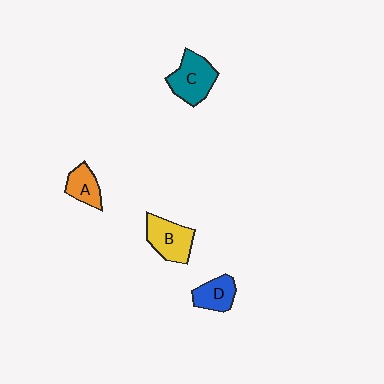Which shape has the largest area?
Shape C (teal).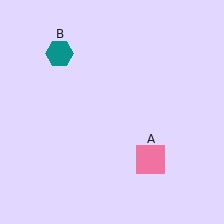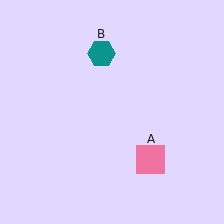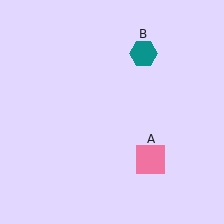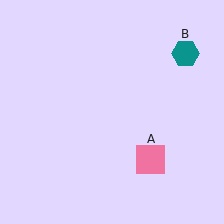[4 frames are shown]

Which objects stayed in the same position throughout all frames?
Pink square (object A) remained stationary.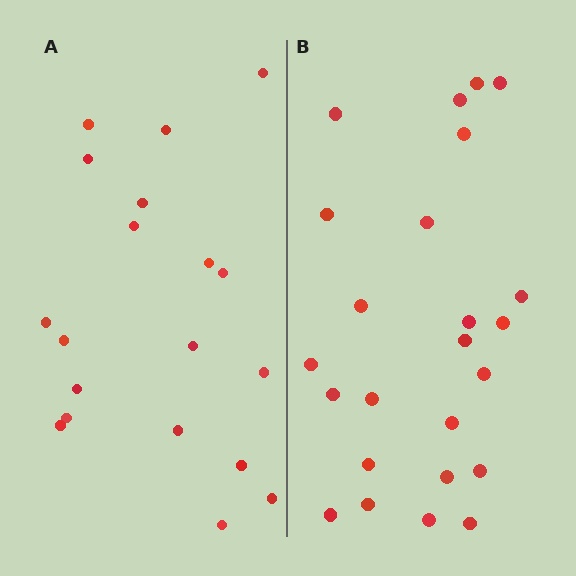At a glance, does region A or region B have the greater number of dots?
Region B (the right region) has more dots.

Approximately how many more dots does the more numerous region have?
Region B has about 5 more dots than region A.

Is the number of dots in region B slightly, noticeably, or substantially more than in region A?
Region B has noticeably more, but not dramatically so. The ratio is roughly 1.3 to 1.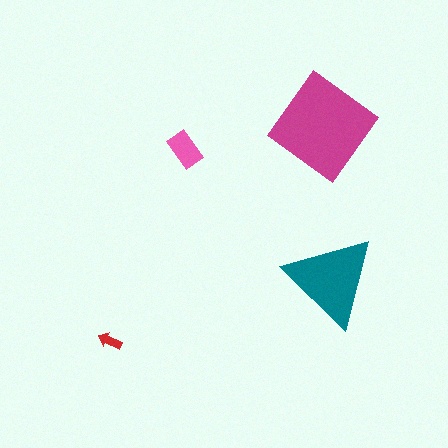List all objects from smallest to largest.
The red arrow, the pink rectangle, the teal triangle, the magenta diamond.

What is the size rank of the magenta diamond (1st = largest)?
1st.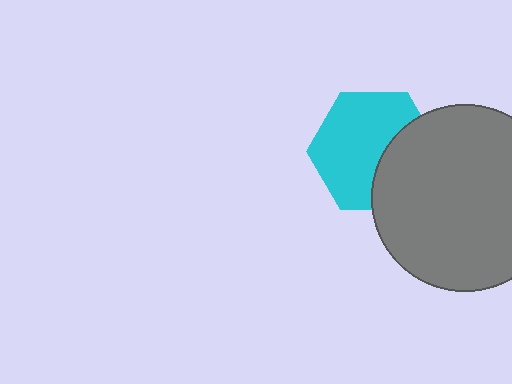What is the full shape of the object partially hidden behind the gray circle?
The partially hidden object is a cyan hexagon.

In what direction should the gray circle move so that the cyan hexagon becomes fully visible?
The gray circle should move right. That is the shortest direction to clear the overlap and leave the cyan hexagon fully visible.